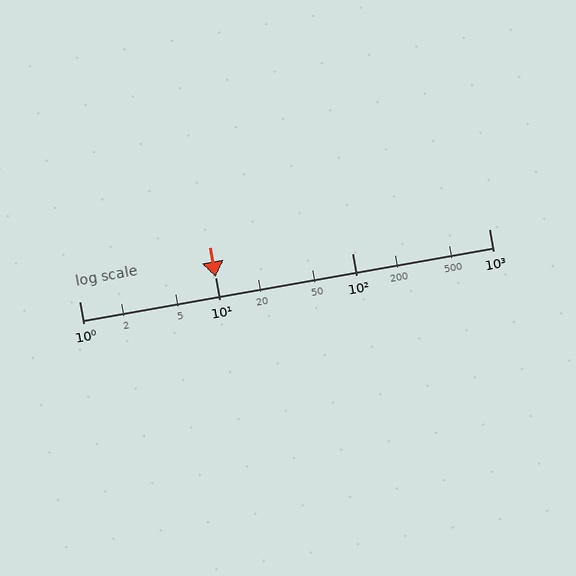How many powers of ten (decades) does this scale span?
The scale spans 3 decades, from 1 to 1000.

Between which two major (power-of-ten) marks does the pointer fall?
The pointer is between 10 and 100.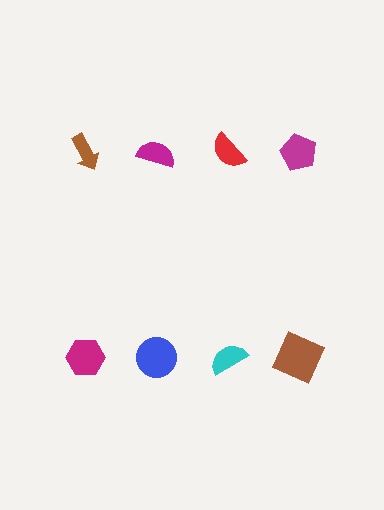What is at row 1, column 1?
A brown arrow.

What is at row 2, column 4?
A brown square.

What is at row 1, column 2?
A magenta semicircle.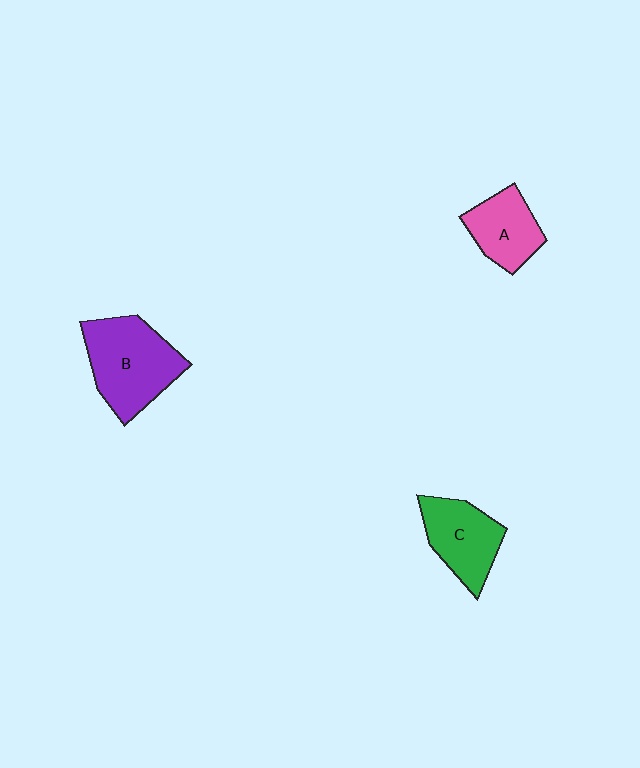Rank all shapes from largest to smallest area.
From largest to smallest: B (purple), C (green), A (pink).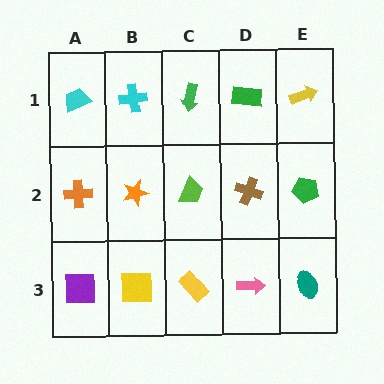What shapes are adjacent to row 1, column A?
An orange cross (row 2, column A), a cyan cross (row 1, column B).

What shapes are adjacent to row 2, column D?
A green rectangle (row 1, column D), a pink arrow (row 3, column D), a lime trapezoid (row 2, column C), a green pentagon (row 2, column E).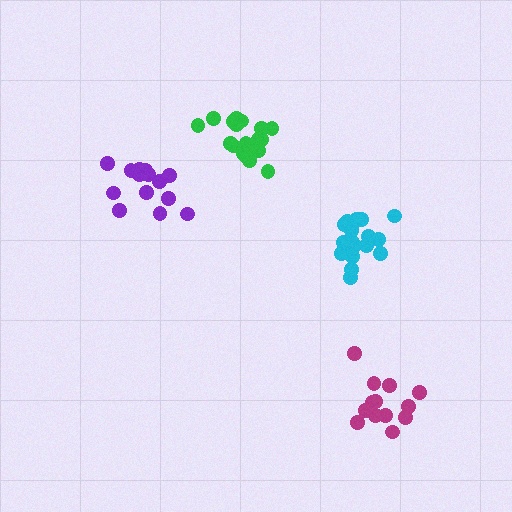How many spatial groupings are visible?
There are 4 spatial groupings.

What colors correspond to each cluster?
The clusters are colored: green, cyan, purple, magenta.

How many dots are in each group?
Group 1: 19 dots, Group 2: 19 dots, Group 3: 15 dots, Group 4: 13 dots (66 total).